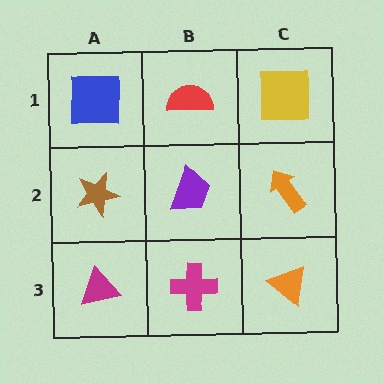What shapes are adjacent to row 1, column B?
A purple trapezoid (row 2, column B), a blue square (row 1, column A), a yellow square (row 1, column C).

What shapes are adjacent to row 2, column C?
A yellow square (row 1, column C), an orange triangle (row 3, column C), a purple trapezoid (row 2, column B).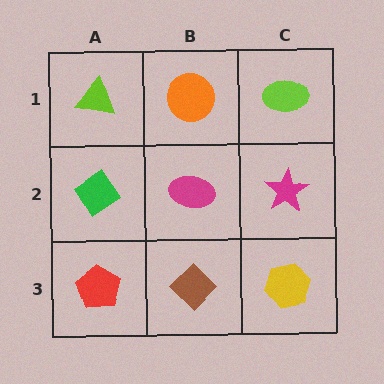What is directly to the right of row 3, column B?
A yellow hexagon.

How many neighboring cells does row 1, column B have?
3.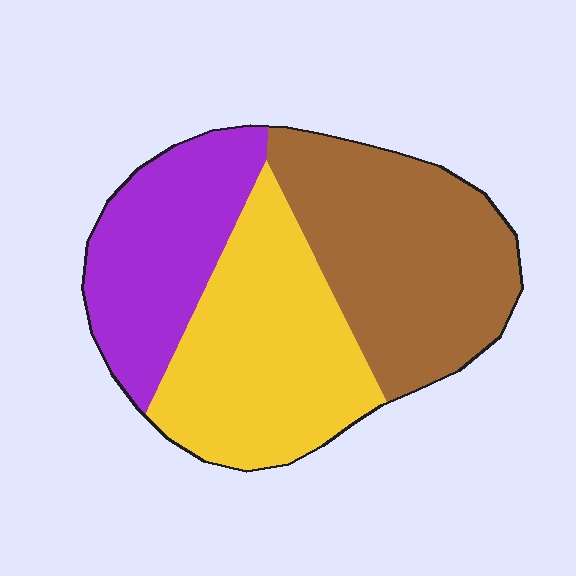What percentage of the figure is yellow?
Yellow takes up between a quarter and a half of the figure.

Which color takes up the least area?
Purple, at roughly 25%.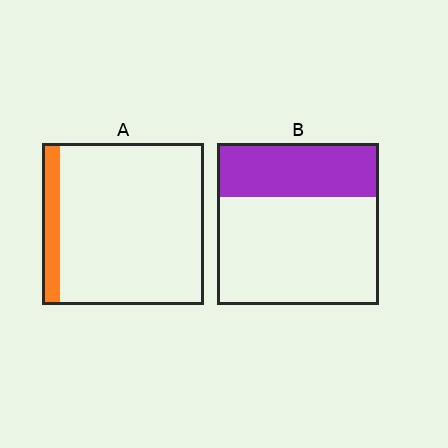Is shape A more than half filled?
No.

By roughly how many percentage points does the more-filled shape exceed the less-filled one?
By roughly 20 percentage points (B over A).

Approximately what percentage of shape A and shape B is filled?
A is approximately 10% and B is approximately 35%.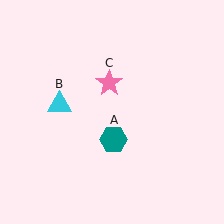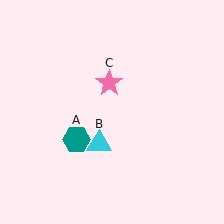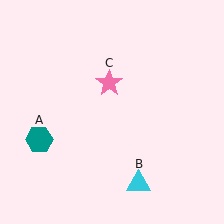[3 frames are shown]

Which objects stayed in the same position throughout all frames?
Pink star (object C) remained stationary.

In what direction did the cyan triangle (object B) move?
The cyan triangle (object B) moved down and to the right.